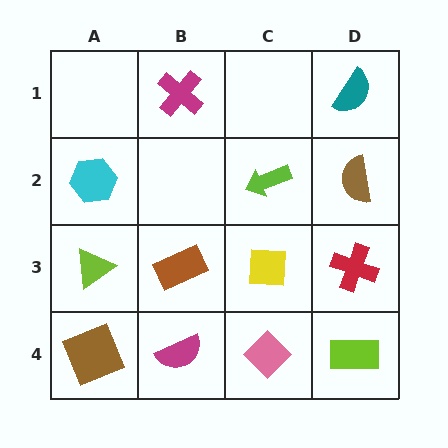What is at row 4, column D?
A lime rectangle.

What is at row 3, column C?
A yellow square.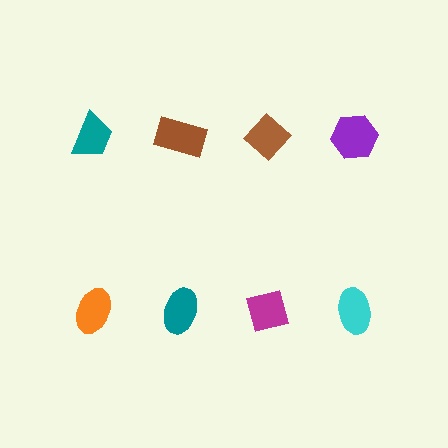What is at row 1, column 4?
A purple hexagon.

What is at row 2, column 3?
A magenta square.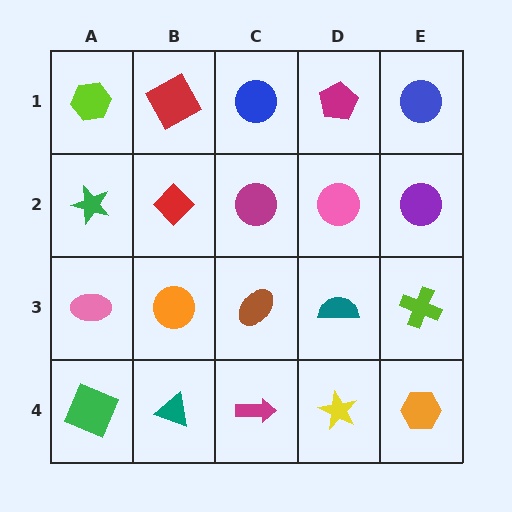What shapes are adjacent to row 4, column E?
A lime cross (row 3, column E), a yellow star (row 4, column D).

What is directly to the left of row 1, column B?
A lime hexagon.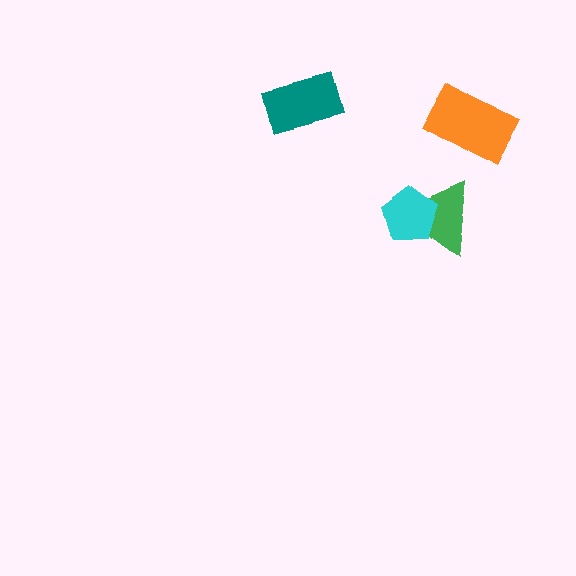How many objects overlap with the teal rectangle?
0 objects overlap with the teal rectangle.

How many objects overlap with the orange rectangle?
0 objects overlap with the orange rectangle.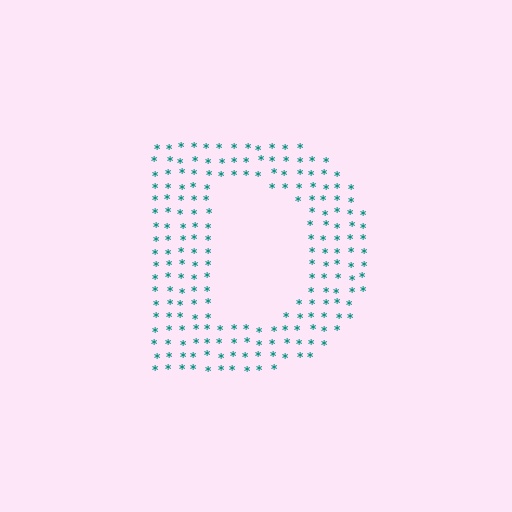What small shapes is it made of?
It is made of small asterisks.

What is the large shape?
The large shape is the letter D.